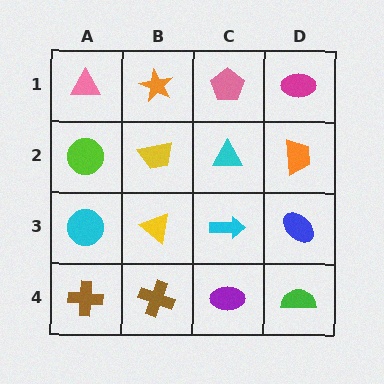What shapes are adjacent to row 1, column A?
A lime circle (row 2, column A), an orange star (row 1, column B).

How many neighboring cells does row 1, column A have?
2.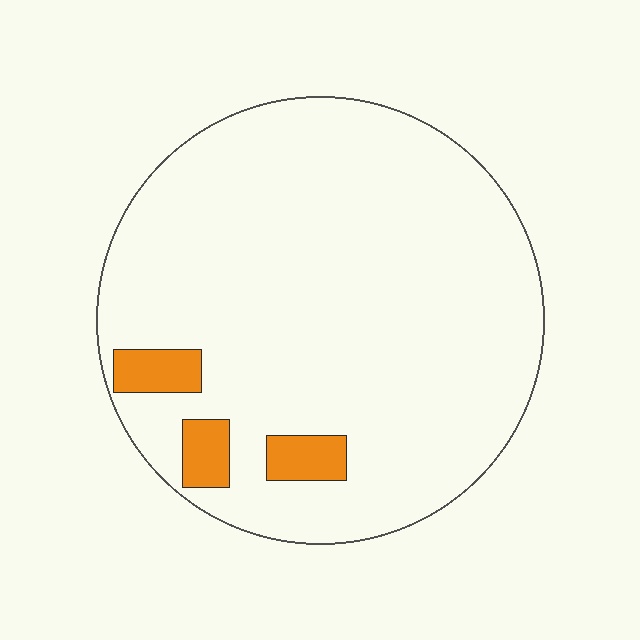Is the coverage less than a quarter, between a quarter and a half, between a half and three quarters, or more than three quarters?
Less than a quarter.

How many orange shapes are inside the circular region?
3.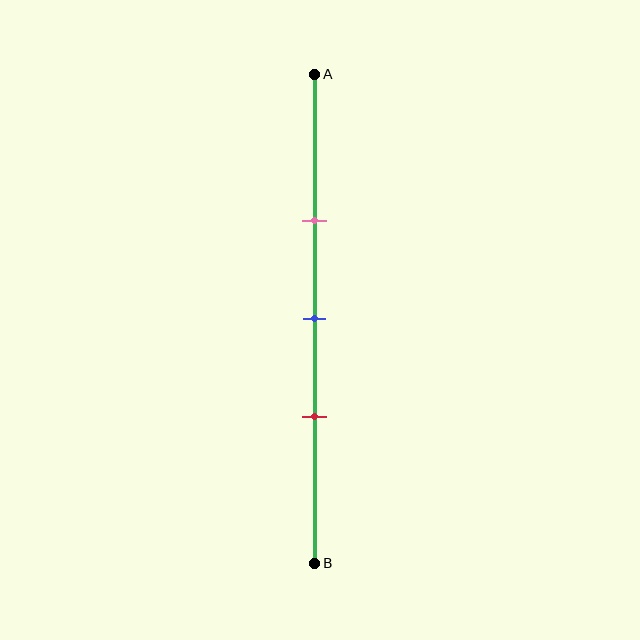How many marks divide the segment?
There are 3 marks dividing the segment.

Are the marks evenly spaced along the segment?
Yes, the marks are approximately evenly spaced.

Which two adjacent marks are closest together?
The blue and red marks are the closest adjacent pair.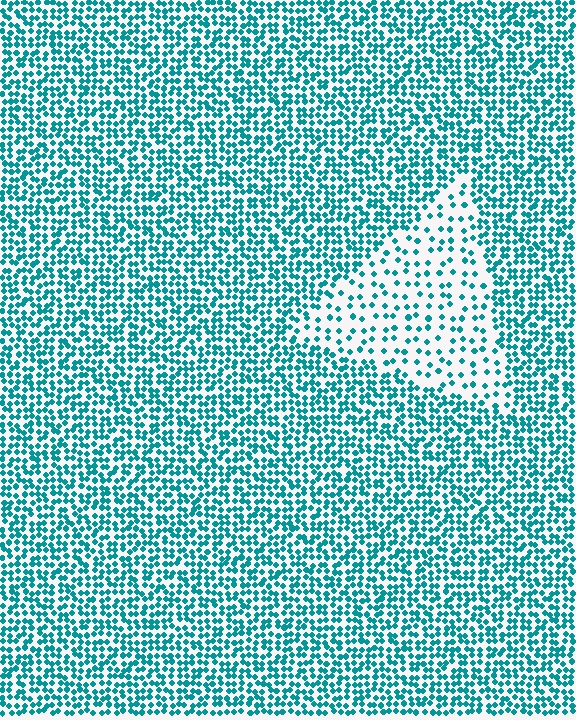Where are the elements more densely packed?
The elements are more densely packed outside the triangle boundary.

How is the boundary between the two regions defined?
The boundary is defined by a change in element density (approximately 2.5x ratio). All elements are the same color, size, and shape.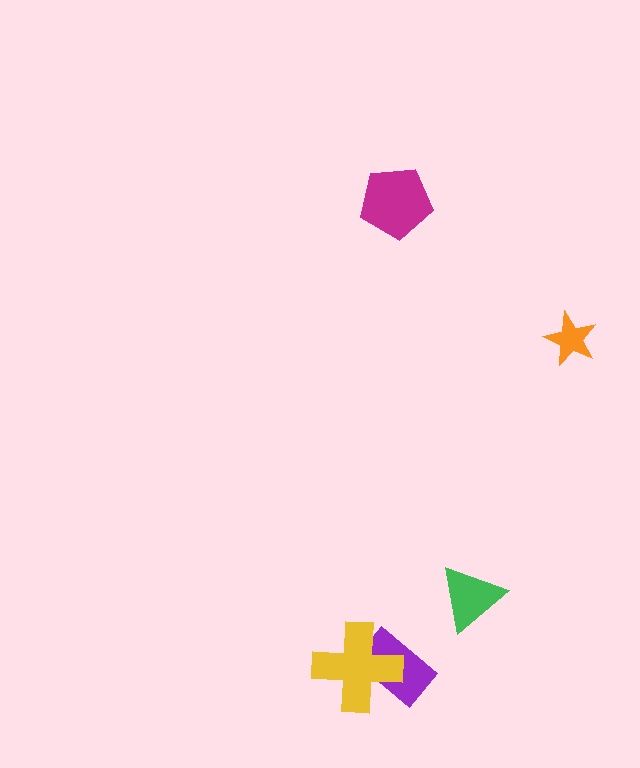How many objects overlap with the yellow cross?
1 object overlaps with the yellow cross.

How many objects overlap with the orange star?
0 objects overlap with the orange star.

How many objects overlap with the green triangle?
0 objects overlap with the green triangle.